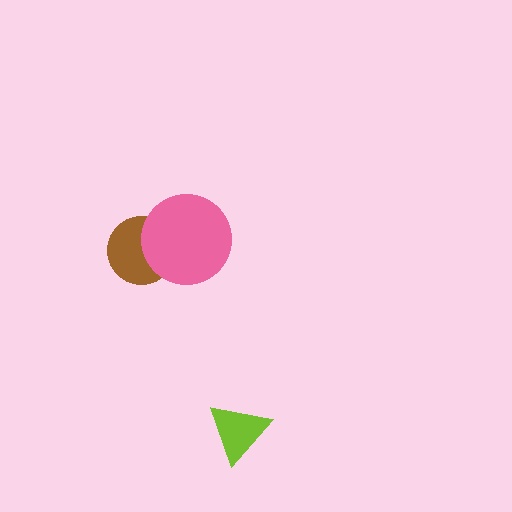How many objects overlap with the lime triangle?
0 objects overlap with the lime triangle.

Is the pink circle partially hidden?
No, no other shape covers it.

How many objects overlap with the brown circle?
1 object overlaps with the brown circle.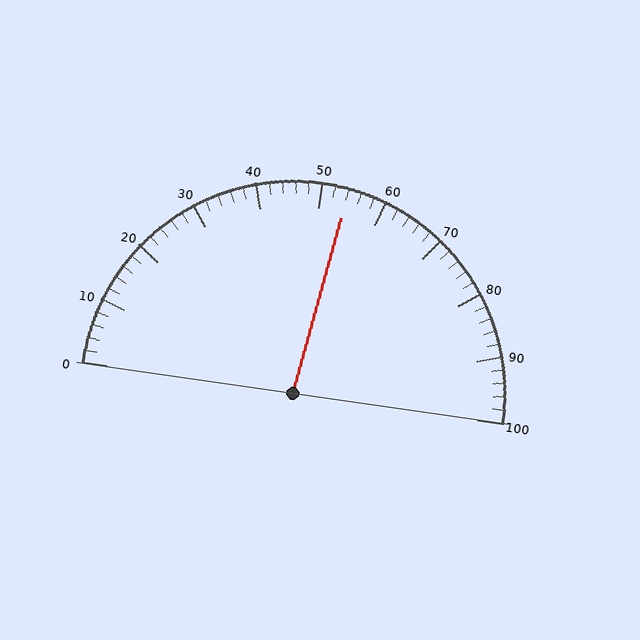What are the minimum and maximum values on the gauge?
The gauge ranges from 0 to 100.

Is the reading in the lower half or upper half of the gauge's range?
The reading is in the upper half of the range (0 to 100).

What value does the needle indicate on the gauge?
The needle indicates approximately 54.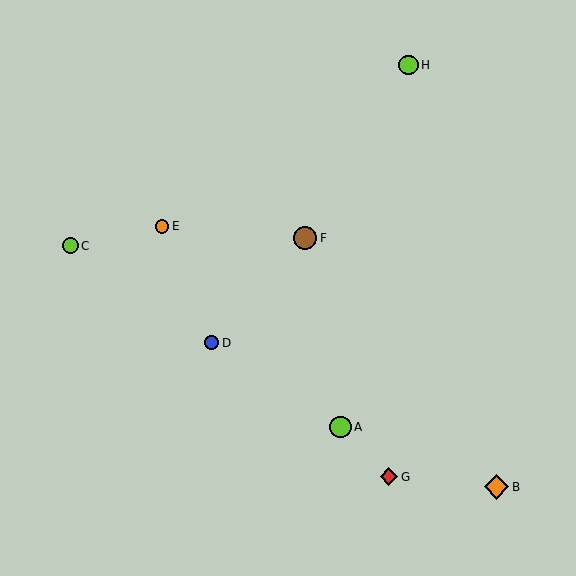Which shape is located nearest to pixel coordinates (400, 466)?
The red diamond (labeled G) at (389, 477) is nearest to that location.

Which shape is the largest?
The orange diamond (labeled B) is the largest.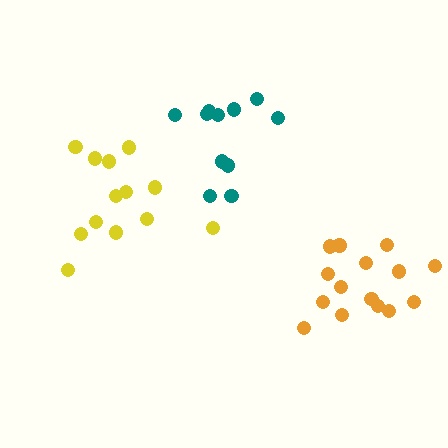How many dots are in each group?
Group 1: 15 dots, Group 2: 13 dots, Group 3: 11 dots (39 total).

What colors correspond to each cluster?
The clusters are colored: orange, yellow, teal.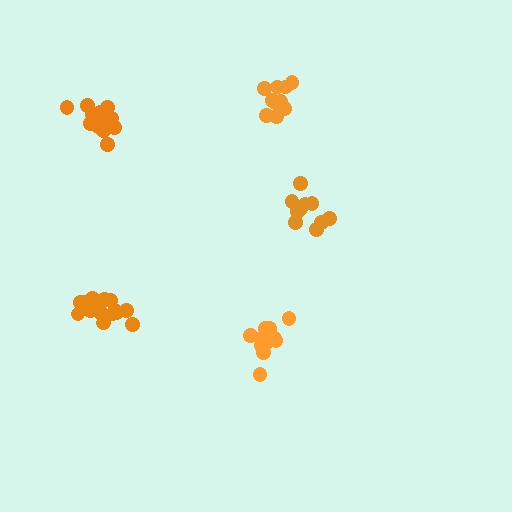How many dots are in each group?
Group 1: 11 dots, Group 2: 12 dots, Group 3: 15 dots, Group 4: 11 dots, Group 5: 16 dots (65 total).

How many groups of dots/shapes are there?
There are 5 groups.